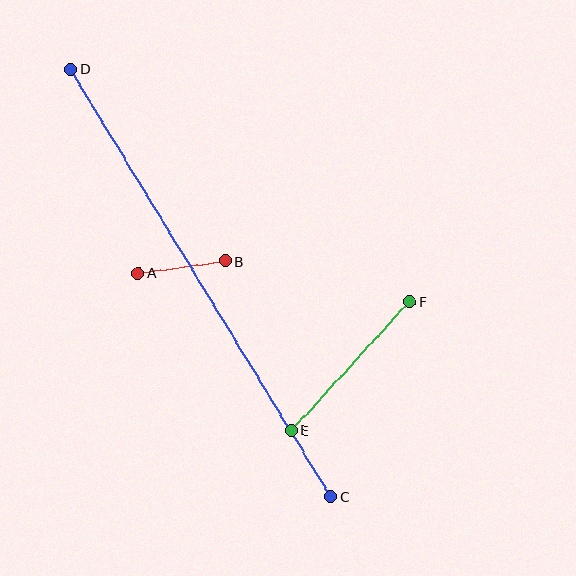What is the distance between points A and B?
The distance is approximately 88 pixels.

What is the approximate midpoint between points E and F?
The midpoint is at approximately (350, 366) pixels.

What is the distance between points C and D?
The distance is approximately 500 pixels.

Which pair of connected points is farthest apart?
Points C and D are farthest apart.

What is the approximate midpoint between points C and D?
The midpoint is at approximately (201, 283) pixels.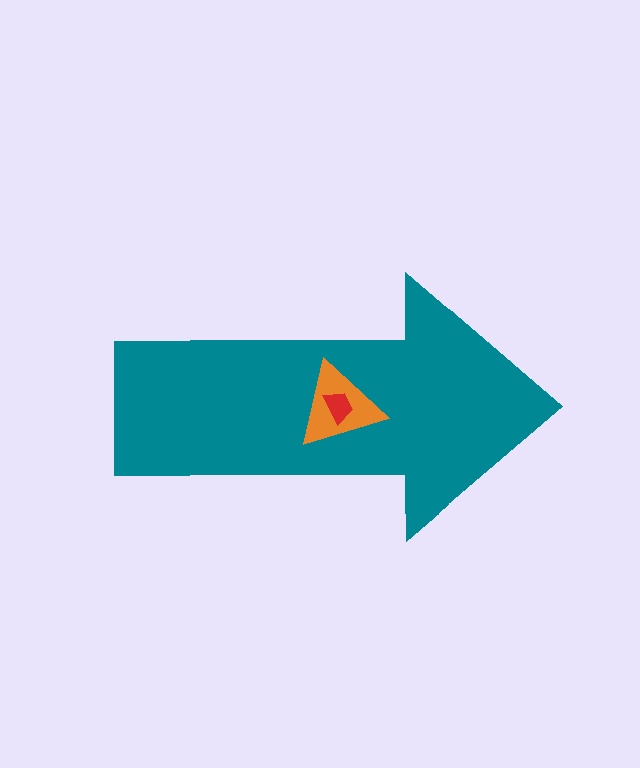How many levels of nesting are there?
3.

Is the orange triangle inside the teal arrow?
Yes.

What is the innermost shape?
The red trapezoid.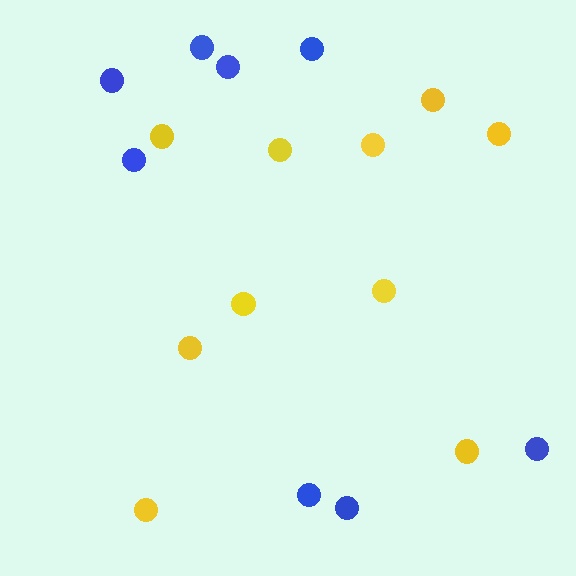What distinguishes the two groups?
There are 2 groups: one group of yellow circles (10) and one group of blue circles (8).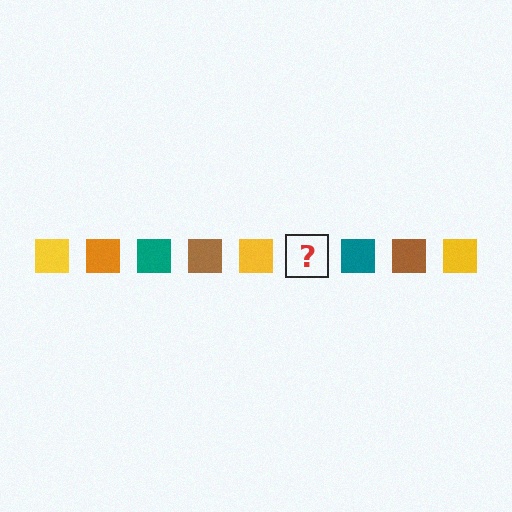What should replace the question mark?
The question mark should be replaced with an orange square.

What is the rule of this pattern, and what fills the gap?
The rule is that the pattern cycles through yellow, orange, teal, brown squares. The gap should be filled with an orange square.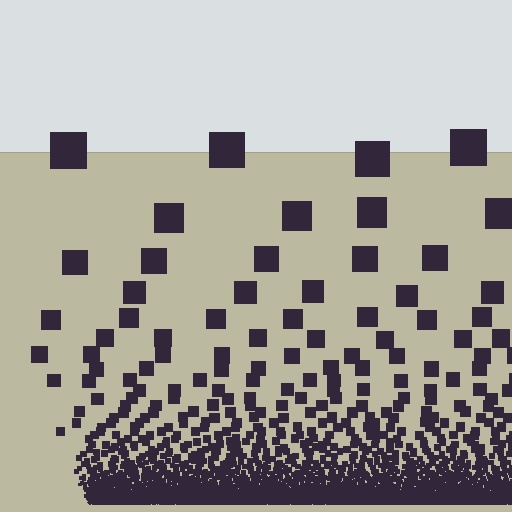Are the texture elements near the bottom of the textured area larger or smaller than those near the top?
Smaller. The gradient is inverted — elements near the bottom are smaller and denser.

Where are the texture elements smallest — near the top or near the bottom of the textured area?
Near the bottom.